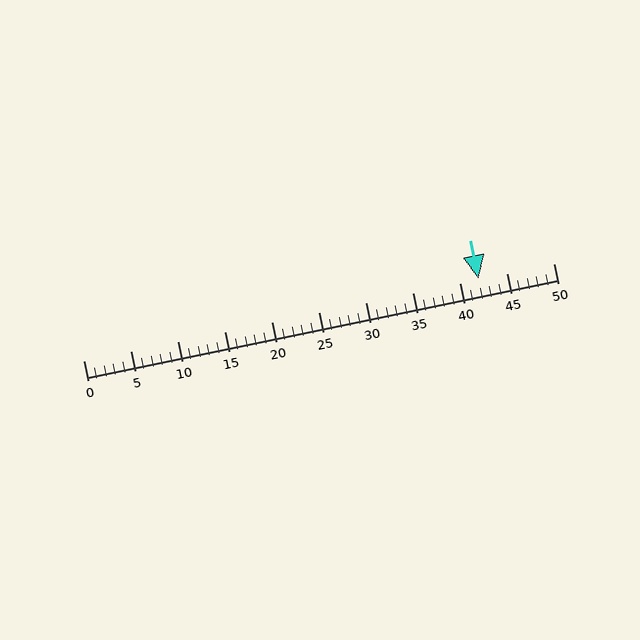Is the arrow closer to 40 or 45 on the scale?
The arrow is closer to 40.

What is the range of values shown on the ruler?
The ruler shows values from 0 to 50.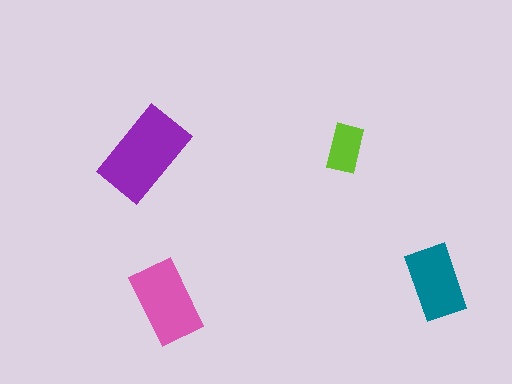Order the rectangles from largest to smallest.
the purple one, the pink one, the teal one, the lime one.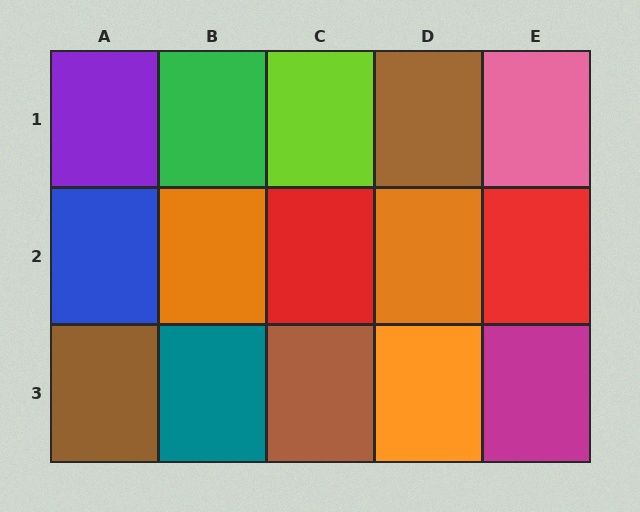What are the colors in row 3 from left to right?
Brown, teal, brown, orange, magenta.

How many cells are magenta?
1 cell is magenta.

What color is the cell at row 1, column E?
Pink.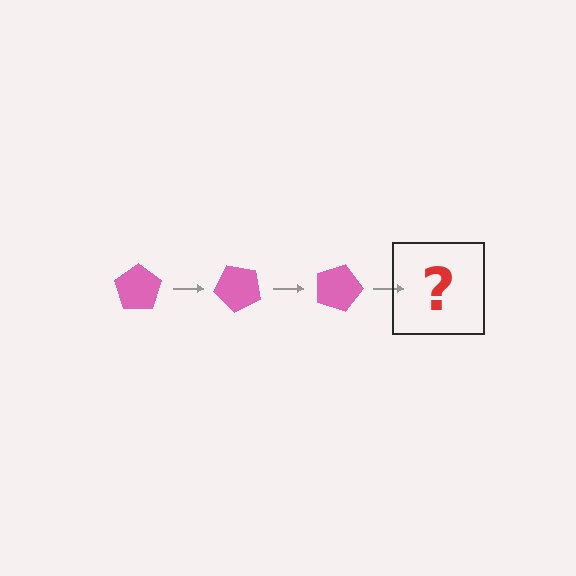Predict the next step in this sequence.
The next step is a pink pentagon rotated 135 degrees.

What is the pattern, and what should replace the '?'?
The pattern is that the pentagon rotates 45 degrees each step. The '?' should be a pink pentagon rotated 135 degrees.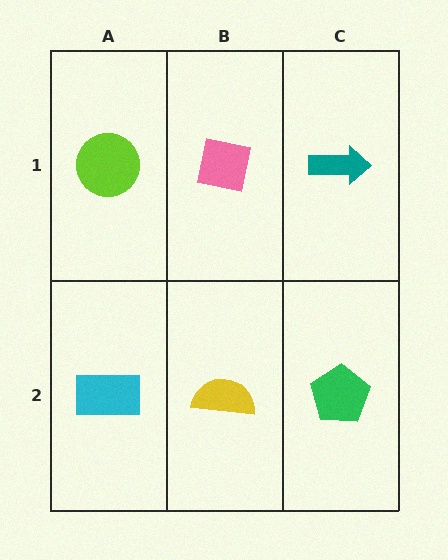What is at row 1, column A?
A lime circle.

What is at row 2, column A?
A cyan rectangle.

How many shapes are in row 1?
3 shapes.